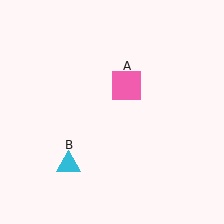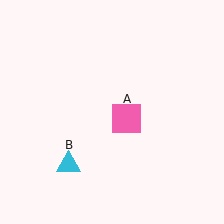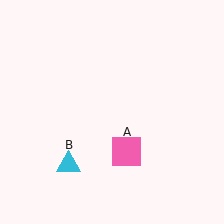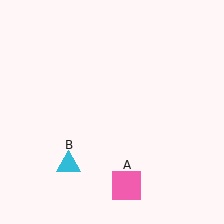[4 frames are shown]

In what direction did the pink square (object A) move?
The pink square (object A) moved down.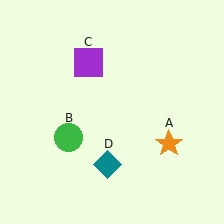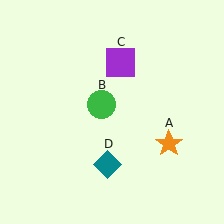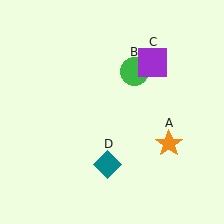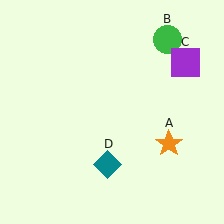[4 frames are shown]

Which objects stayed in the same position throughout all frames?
Orange star (object A) and teal diamond (object D) remained stationary.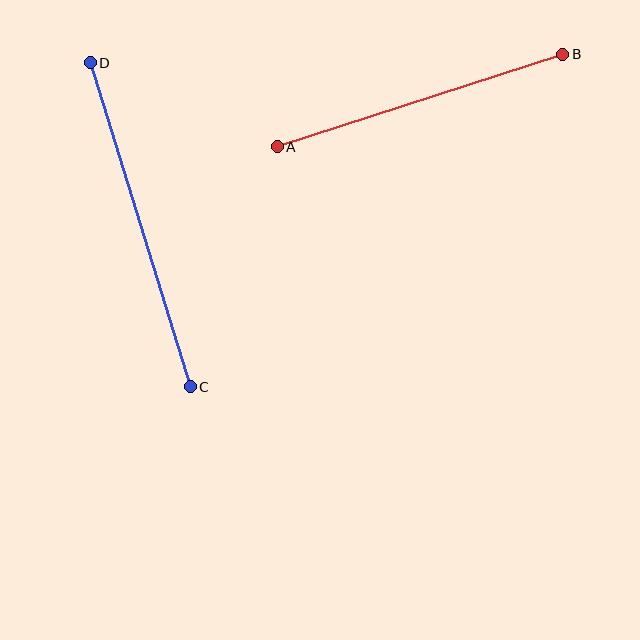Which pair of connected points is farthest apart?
Points C and D are farthest apart.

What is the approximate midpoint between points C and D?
The midpoint is at approximately (140, 225) pixels.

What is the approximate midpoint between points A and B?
The midpoint is at approximately (420, 100) pixels.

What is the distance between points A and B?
The distance is approximately 300 pixels.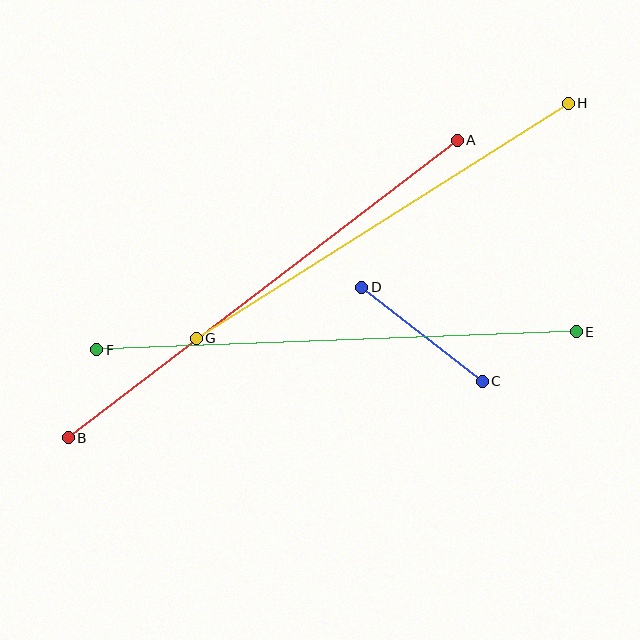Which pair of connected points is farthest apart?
Points A and B are farthest apart.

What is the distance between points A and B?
The distance is approximately 490 pixels.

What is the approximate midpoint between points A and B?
The midpoint is at approximately (263, 289) pixels.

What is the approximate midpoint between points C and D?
The midpoint is at approximately (422, 334) pixels.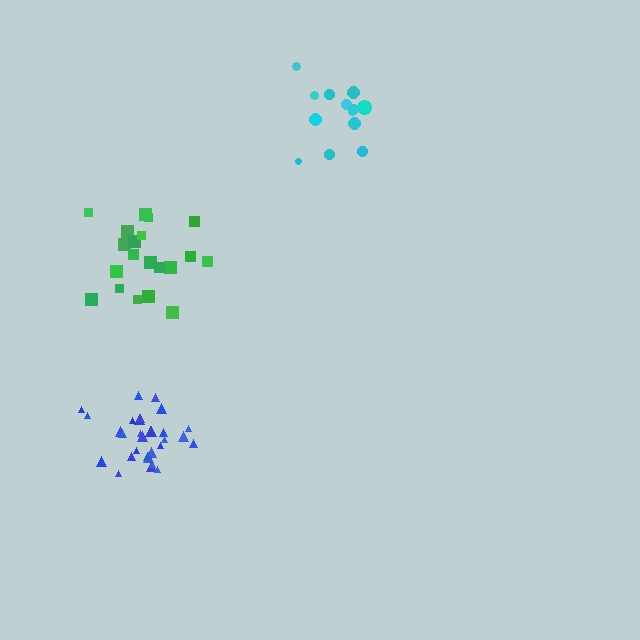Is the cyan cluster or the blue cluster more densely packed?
Blue.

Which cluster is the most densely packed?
Blue.